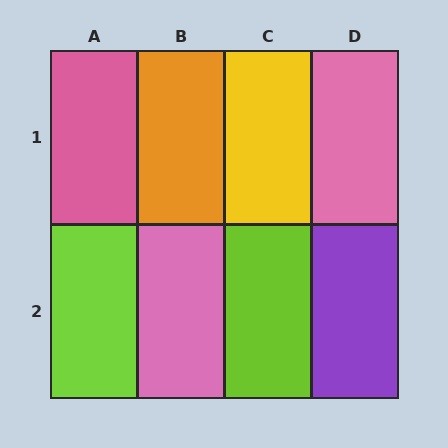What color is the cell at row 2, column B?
Pink.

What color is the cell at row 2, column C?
Lime.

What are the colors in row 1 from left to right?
Pink, orange, yellow, pink.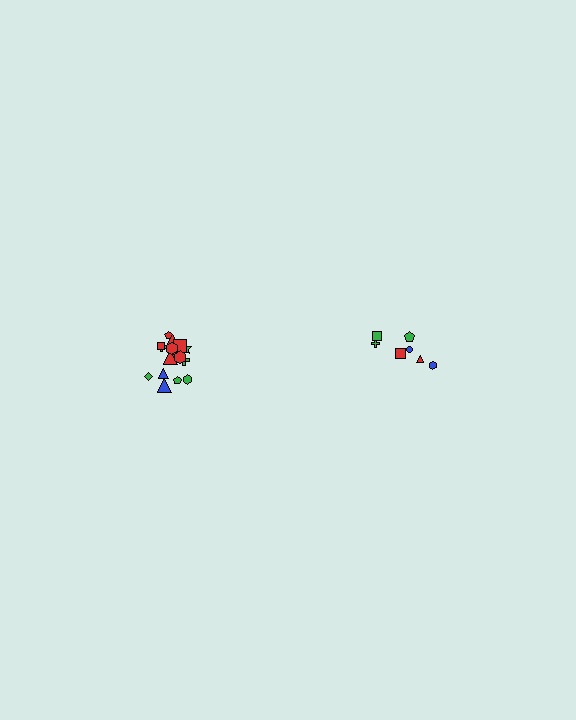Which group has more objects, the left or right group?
The left group.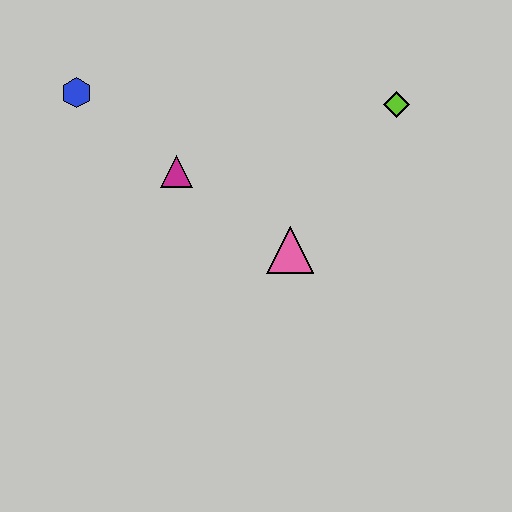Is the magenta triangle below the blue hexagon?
Yes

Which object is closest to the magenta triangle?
The blue hexagon is closest to the magenta triangle.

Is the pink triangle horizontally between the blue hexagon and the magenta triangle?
No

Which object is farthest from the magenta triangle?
The lime diamond is farthest from the magenta triangle.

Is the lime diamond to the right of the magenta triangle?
Yes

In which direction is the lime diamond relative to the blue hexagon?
The lime diamond is to the right of the blue hexagon.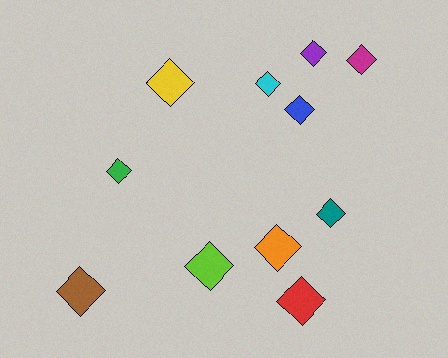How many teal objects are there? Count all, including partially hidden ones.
There is 1 teal object.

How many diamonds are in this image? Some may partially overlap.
There are 11 diamonds.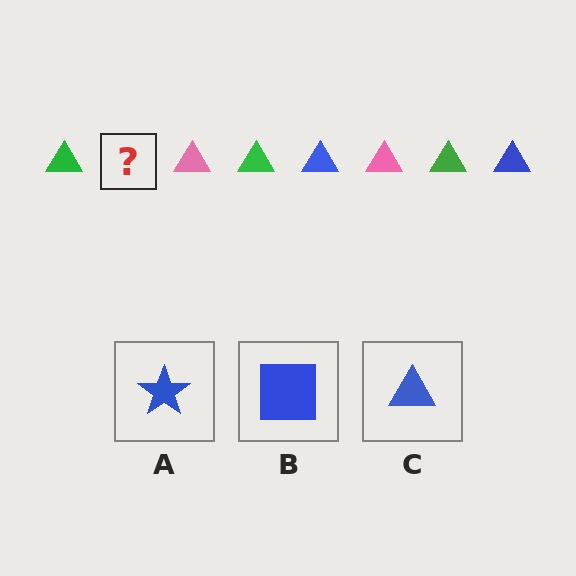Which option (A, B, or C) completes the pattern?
C.